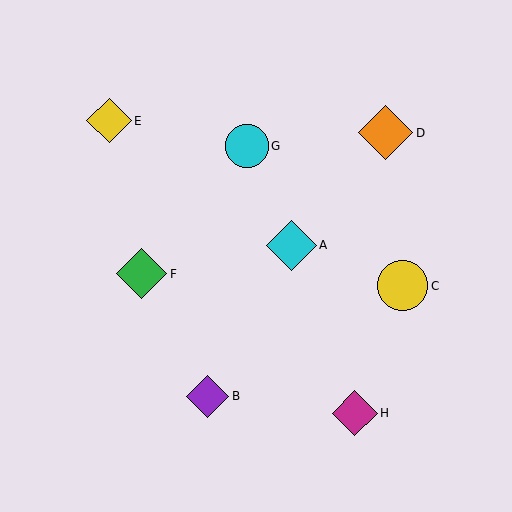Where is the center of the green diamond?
The center of the green diamond is at (142, 274).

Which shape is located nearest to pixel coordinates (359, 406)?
The magenta diamond (labeled H) at (355, 413) is nearest to that location.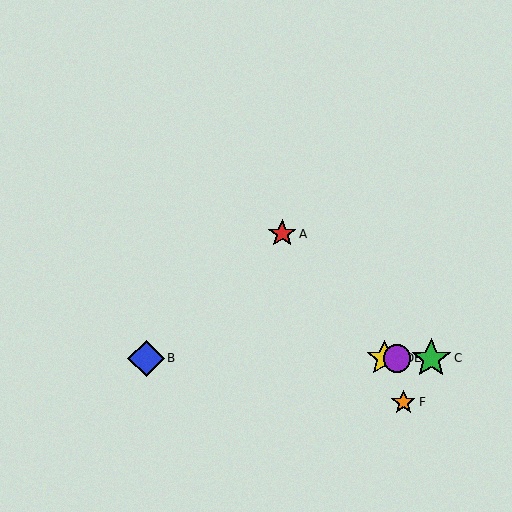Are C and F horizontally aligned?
No, C is at y≈358 and F is at y≈402.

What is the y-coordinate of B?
Object B is at y≈358.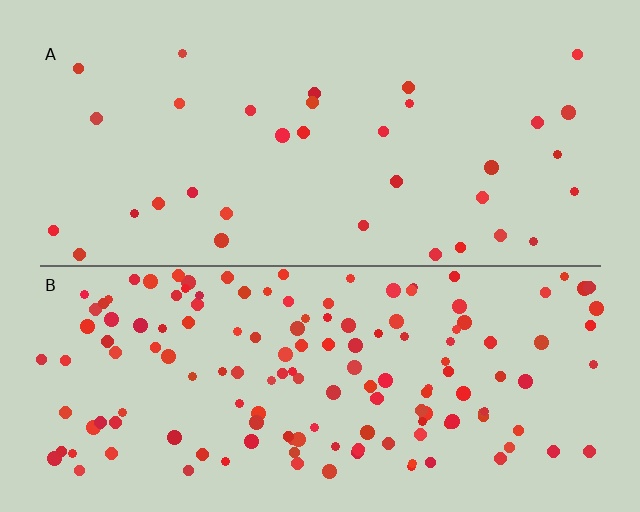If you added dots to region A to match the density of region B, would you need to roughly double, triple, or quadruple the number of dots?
Approximately quadruple.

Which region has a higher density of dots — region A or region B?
B (the bottom).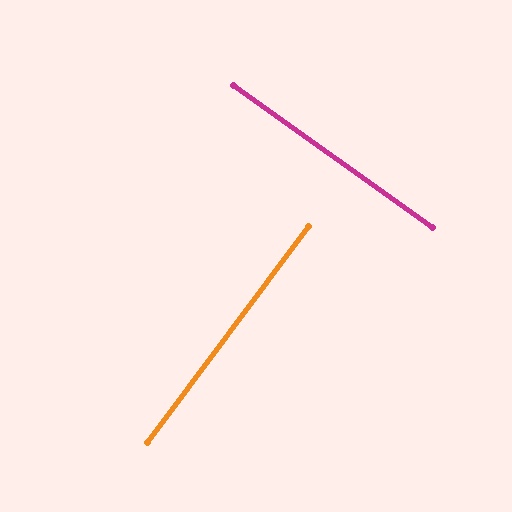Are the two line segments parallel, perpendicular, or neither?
Perpendicular — they meet at approximately 88°.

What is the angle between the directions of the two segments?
Approximately 88 degrees.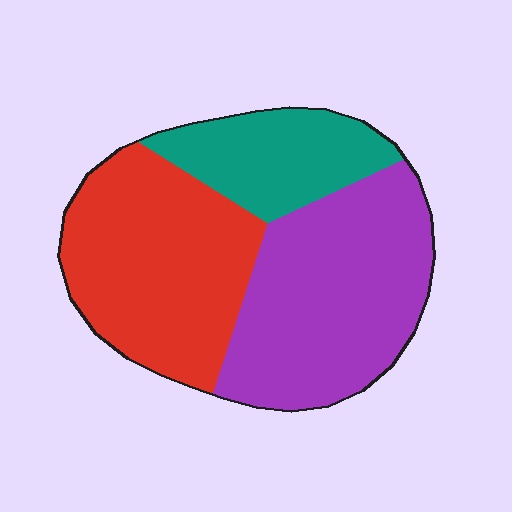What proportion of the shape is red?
Red takes up about three eighths (3/8) of the shape.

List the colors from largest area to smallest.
From largest to smallest: purple, red, teal.